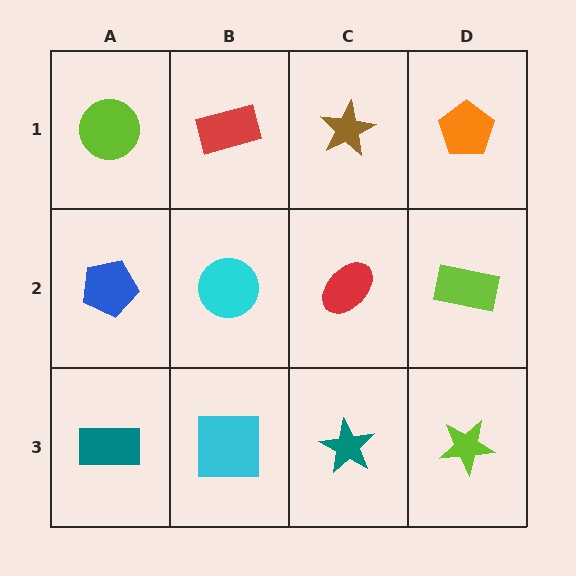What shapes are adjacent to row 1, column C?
A red ellipse (row 2, column C), a red rectangle (row 1, column B), an orange pentagon (row 1, column D).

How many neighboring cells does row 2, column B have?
4.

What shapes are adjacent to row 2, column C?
A brown star (row 1, column C), a teal star (row 3, column C), a cyan circle (row 2, column B), a lime rectangle (row 2, column D).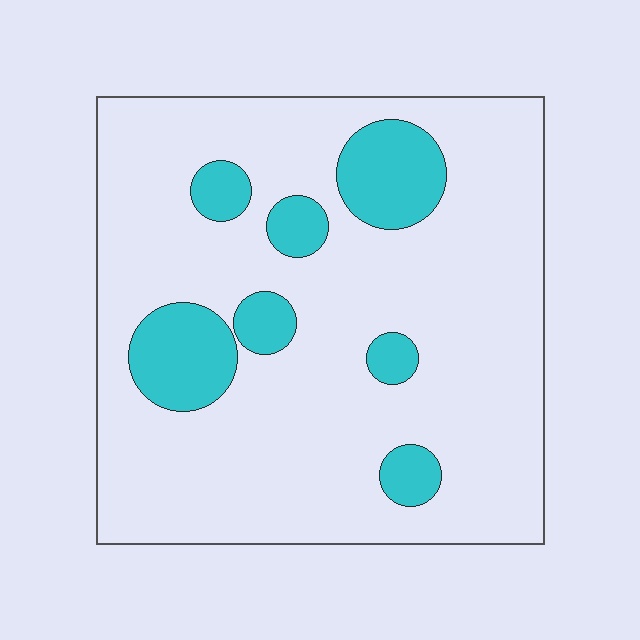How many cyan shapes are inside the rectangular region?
7.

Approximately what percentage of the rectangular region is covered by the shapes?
Approximately 15%.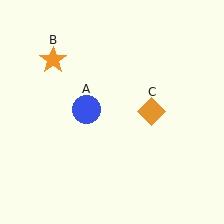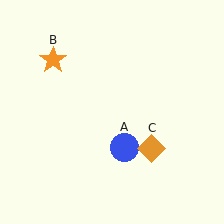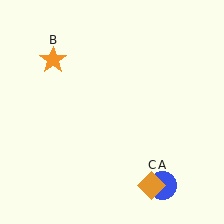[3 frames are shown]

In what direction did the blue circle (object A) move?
The blue circle (object A) moved down and to the right.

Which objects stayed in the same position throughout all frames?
Orange star (object B) remained stationary.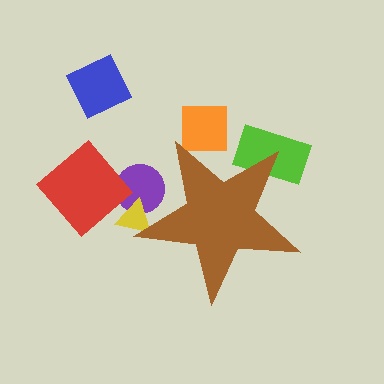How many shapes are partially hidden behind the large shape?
4 shapes are partially hidden.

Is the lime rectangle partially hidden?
Yes, the lime rectangle is partially hidden behind the brown star.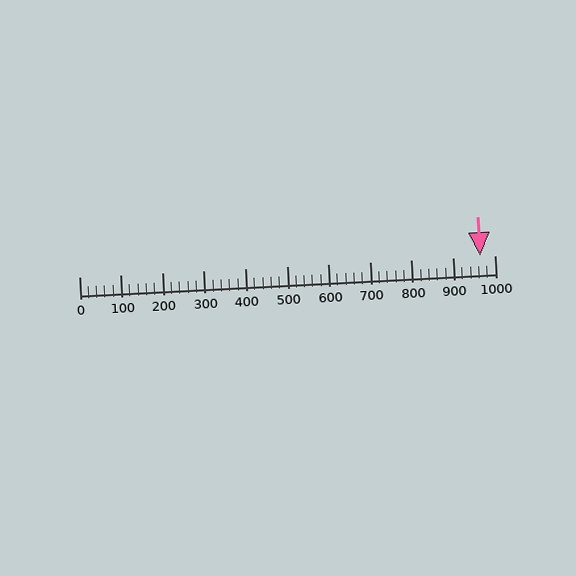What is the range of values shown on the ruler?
The ruler shows values from 0 to 1000.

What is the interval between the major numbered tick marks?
The major tick marks are spaced 100 units apart.